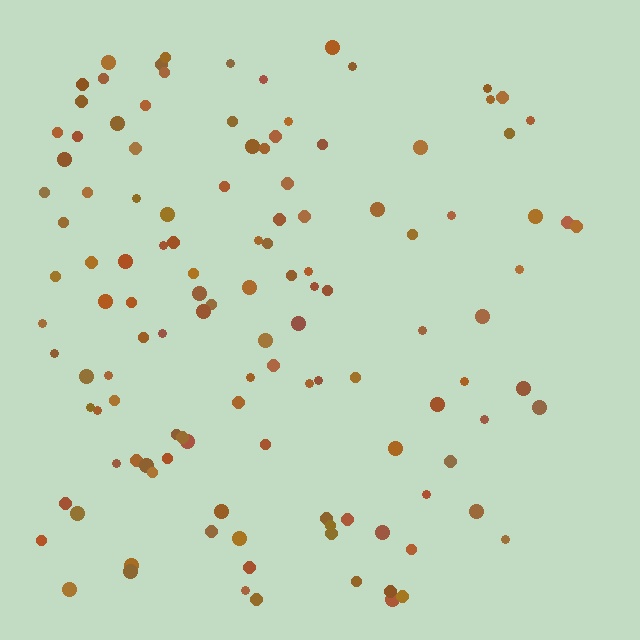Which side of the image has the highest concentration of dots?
The left.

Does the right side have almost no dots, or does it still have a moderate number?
Still a moderate number, just noticeably fewer than the left.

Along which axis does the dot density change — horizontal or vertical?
Horizontal.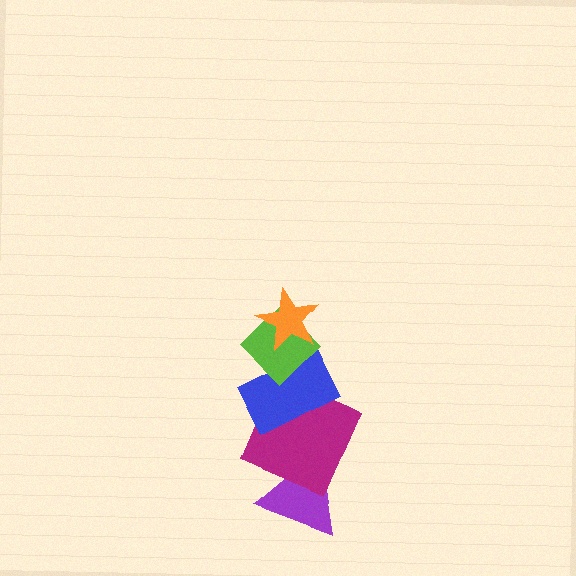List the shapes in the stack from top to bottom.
From top to bottom: the orange star, the lime diamond, the blue rectangle, the magenta square, the purple triangle.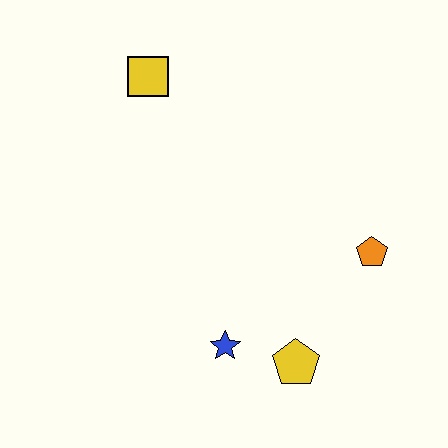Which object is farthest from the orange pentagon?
The yellow square is farthest from the orange pentagon.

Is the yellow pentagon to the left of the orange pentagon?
Yes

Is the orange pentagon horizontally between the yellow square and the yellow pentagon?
No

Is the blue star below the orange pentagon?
Yes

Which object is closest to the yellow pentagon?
The blue star is closest to the yellow pentagon.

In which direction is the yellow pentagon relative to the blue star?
The yellow pentagon is to the right of the blue star.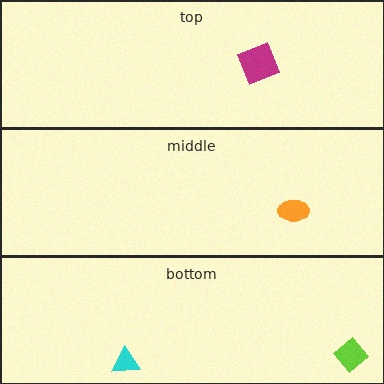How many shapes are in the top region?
1.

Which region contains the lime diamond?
The bottom region.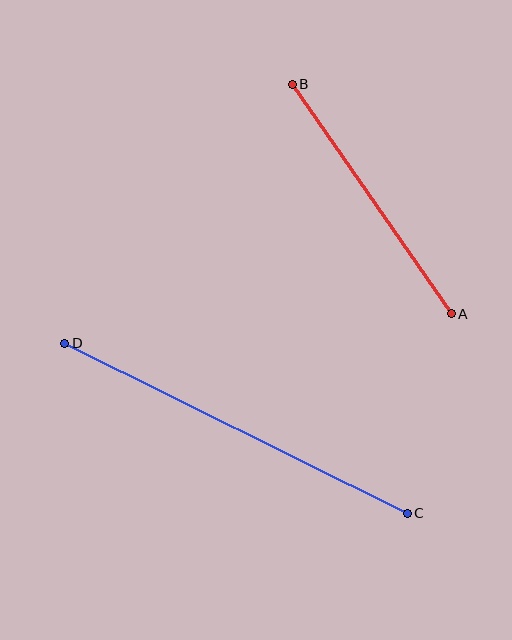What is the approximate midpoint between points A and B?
The midpoint is at approximately (372, 199) pixels.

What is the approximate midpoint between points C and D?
The midpoint is at approximately (236, 428) pixels.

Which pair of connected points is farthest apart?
Points C and D are farthest apart.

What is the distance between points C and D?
The distance is approximately 383 pixels.